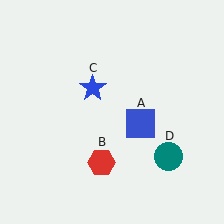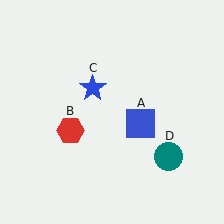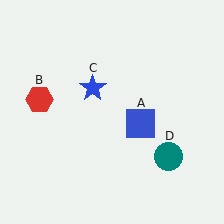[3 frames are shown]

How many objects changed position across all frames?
1 object changed position: red hexagon (object B).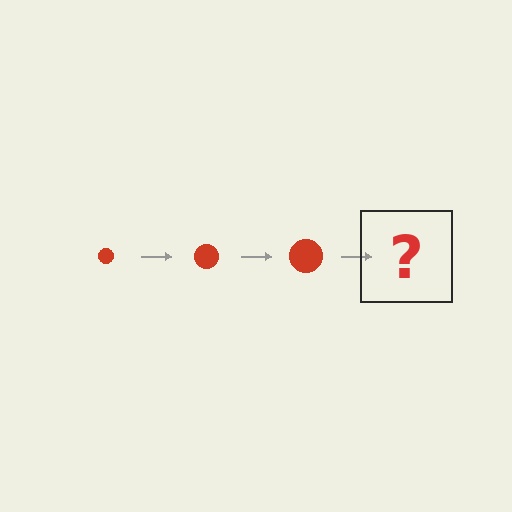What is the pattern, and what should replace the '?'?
The pattern is that the circle gets progressively larger each step. The '?' should be a red circle, larger than the previous one.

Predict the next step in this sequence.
The next step is a red circle, larger than the previous one.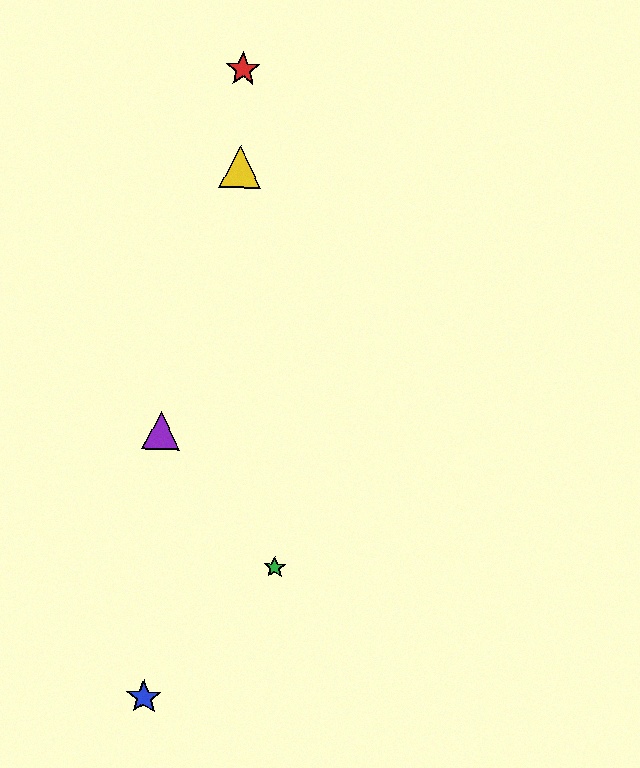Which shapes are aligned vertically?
The red star, the yellow triangle are aligned vertically.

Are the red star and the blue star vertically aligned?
No, the red star is at x≈243 and the blue star is at x≈144.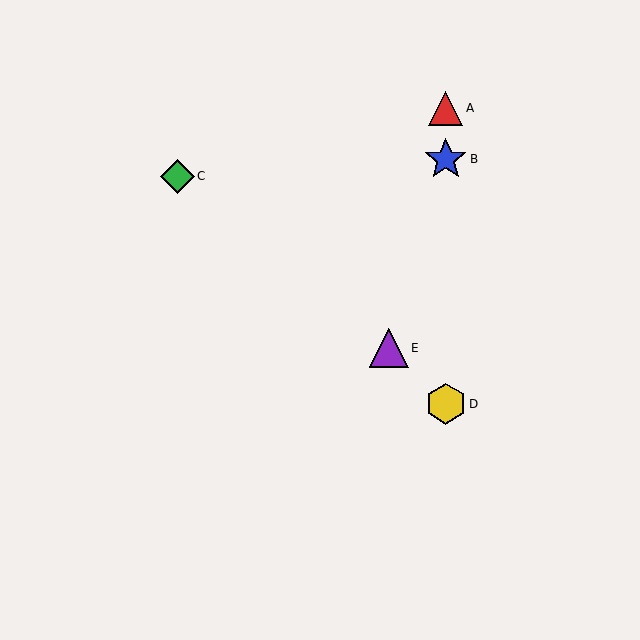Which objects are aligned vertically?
Objects A, B, D are aligned vertically.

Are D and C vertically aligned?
No, D is at x≈446 and C is at x≈177.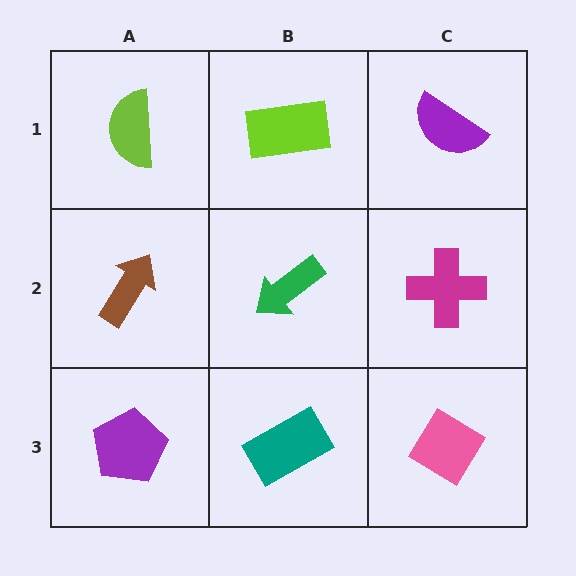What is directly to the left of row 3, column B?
A purple pentagon.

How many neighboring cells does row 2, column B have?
4.